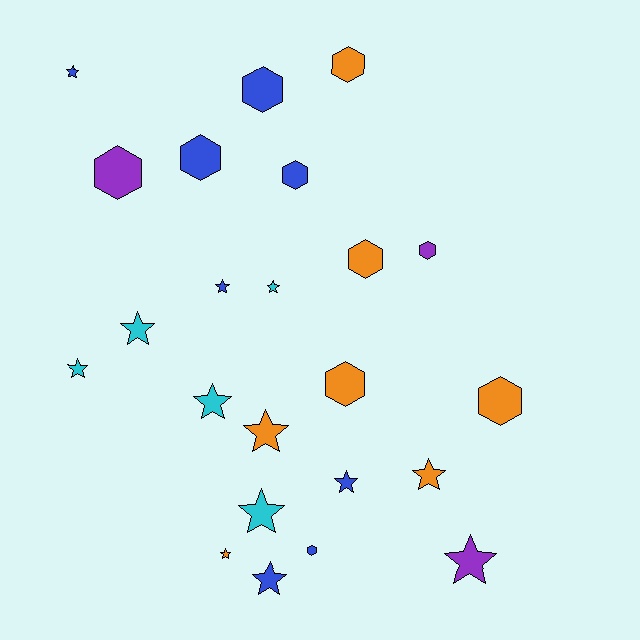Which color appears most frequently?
Blue, with 8 objects.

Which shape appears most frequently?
Star, with 13 objects.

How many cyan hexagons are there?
There are no cyan hexagons.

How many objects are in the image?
There are 23 objects.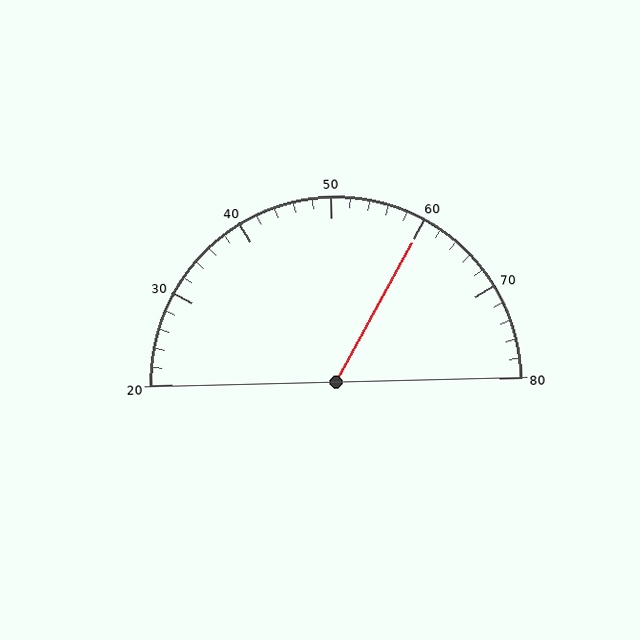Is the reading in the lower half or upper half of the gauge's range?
The reading is in the upper half of the range (20 to 80).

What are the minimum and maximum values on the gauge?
The gauge ranges from 20 to 80.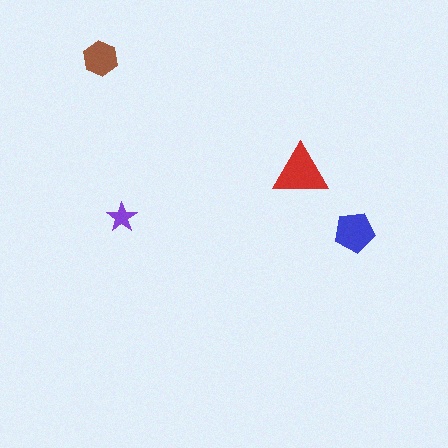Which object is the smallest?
The purple star.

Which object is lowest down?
The blue pentagon is bottommost.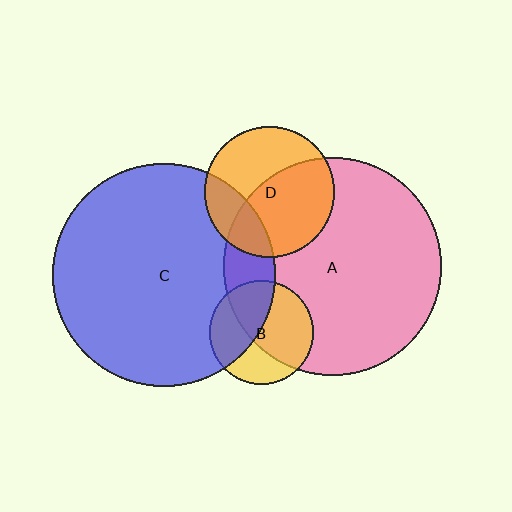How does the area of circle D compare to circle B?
Approximately 1.6 times.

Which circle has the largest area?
Circle C (blue).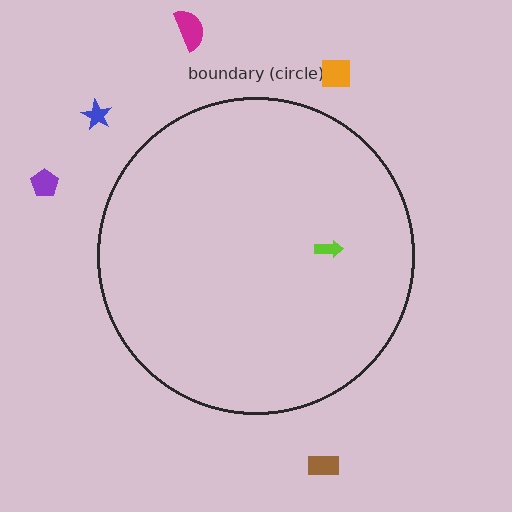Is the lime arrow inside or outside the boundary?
Inside.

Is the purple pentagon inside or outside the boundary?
Outside.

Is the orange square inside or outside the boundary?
Outside.